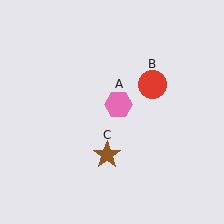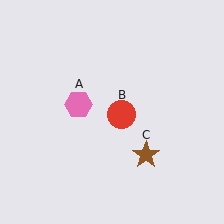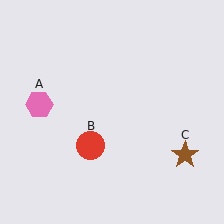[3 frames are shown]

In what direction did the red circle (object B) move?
The red circle (object B) moved down and to the left.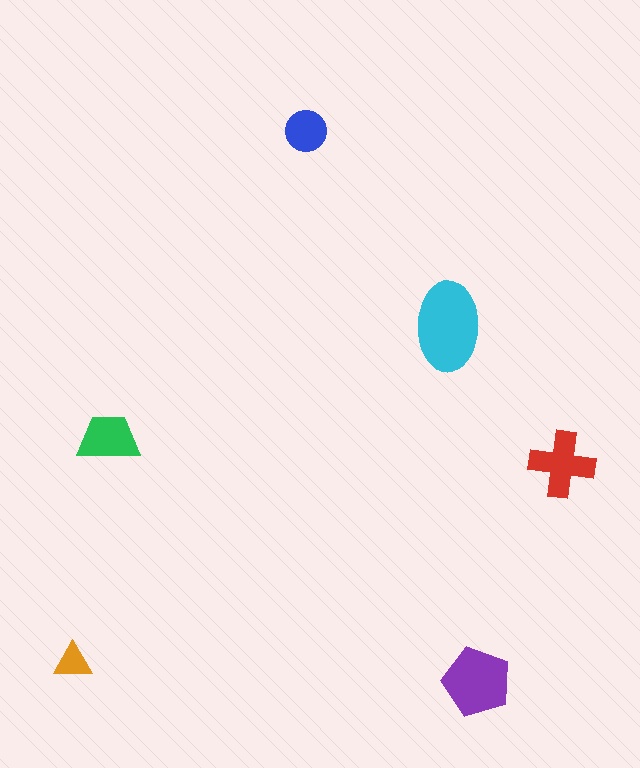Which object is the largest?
The cyan ellipse.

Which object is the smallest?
The orange triangle.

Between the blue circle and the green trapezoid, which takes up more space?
The green trapezoid.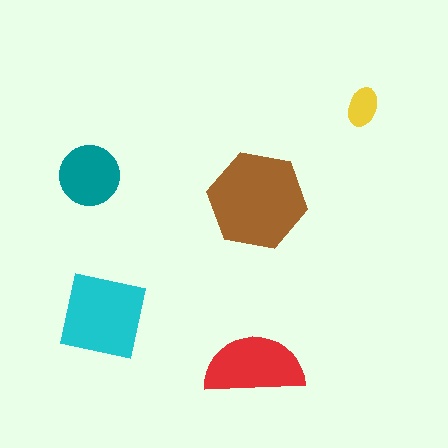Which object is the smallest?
The yellow ellipse.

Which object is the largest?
The brown hexagon.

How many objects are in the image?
There are 5 objects in the image.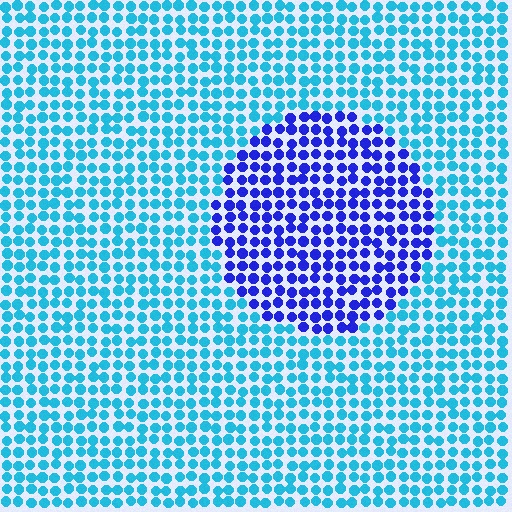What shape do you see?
I see a circle.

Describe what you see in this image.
The image is filled with small cyan elements in a uniform arrangement. A circle-shaped region is visible where the elements are tinted to a slightly different hue, forming a subtle color boundary.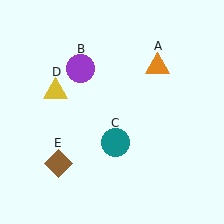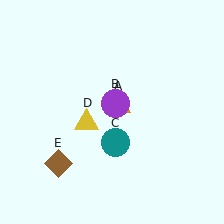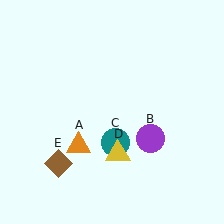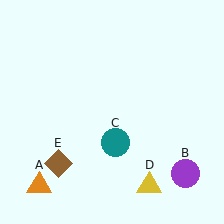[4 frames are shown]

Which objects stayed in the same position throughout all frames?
Teal circle (object C) and brown diamond (object E) remained stationary.